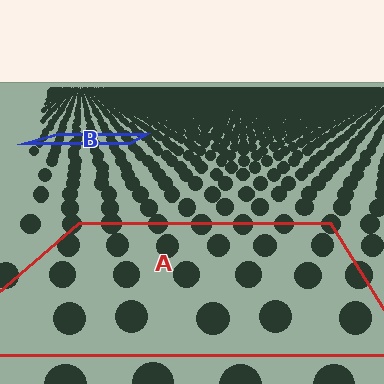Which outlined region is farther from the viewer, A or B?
Region B is farther from the viewer — the texture elements inside it appear smaller and more densely packed.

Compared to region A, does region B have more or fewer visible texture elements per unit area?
Region B has more texture elements per unit area — they are packed more densely because it is farther away.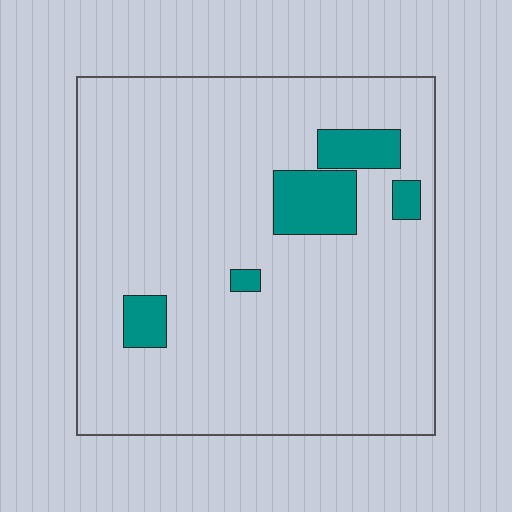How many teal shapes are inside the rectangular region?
5.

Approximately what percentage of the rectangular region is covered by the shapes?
Approximately 10%.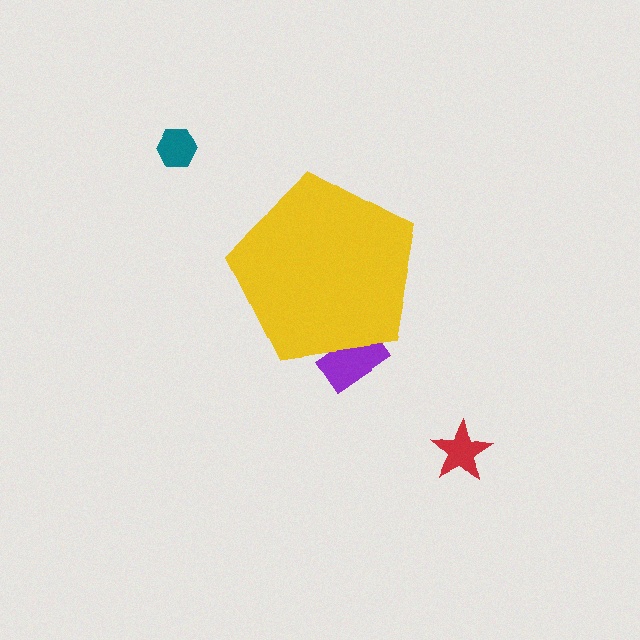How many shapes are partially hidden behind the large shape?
1 shape is partially hidden.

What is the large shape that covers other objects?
A yellow pentagon.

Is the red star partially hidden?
No, the red star is fully visible.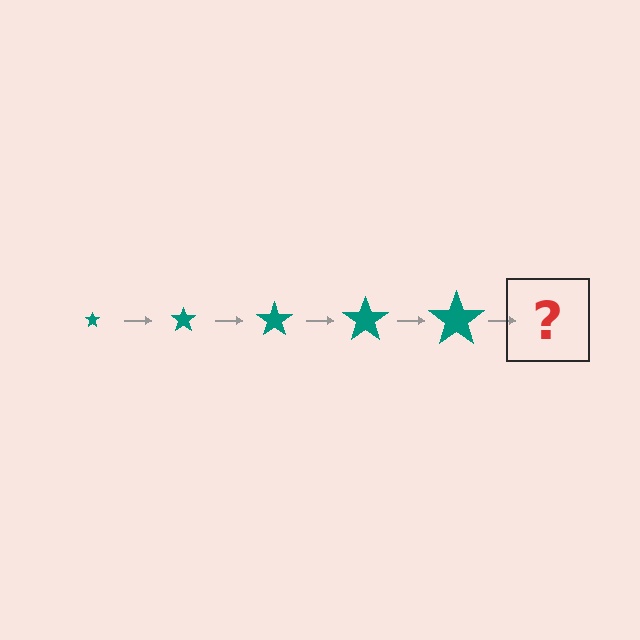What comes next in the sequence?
The next element should be a teal star, larger than the previous one.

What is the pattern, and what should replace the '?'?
The pattern is that the star gets progressively larger each step. The '?' should be a teal star, larger than the previous one.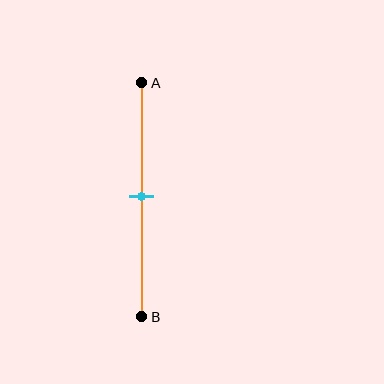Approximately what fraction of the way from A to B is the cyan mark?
The cyan mark is approximately 50% of the way from A to B.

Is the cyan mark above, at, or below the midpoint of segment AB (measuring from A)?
The cyan mark is approximately at the midpoint of segment AB.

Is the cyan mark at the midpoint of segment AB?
Yes, the mark is approximately at the midpoint.